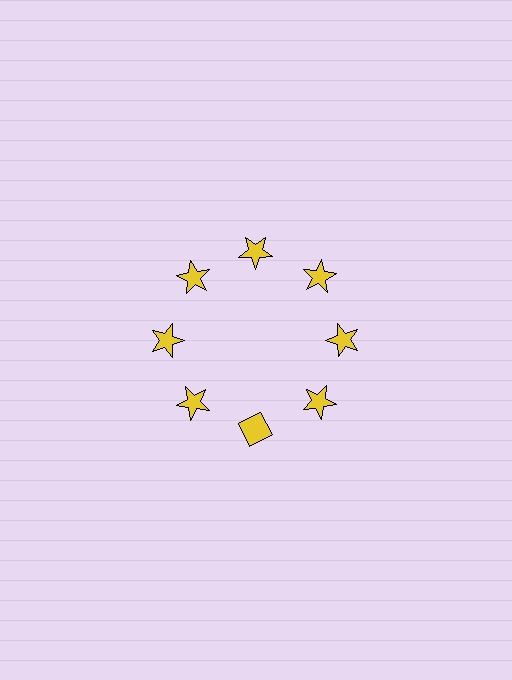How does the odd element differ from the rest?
It has a different shape: diamond instead of star.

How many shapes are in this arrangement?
There are 8 shapes arranged in a ring pattern.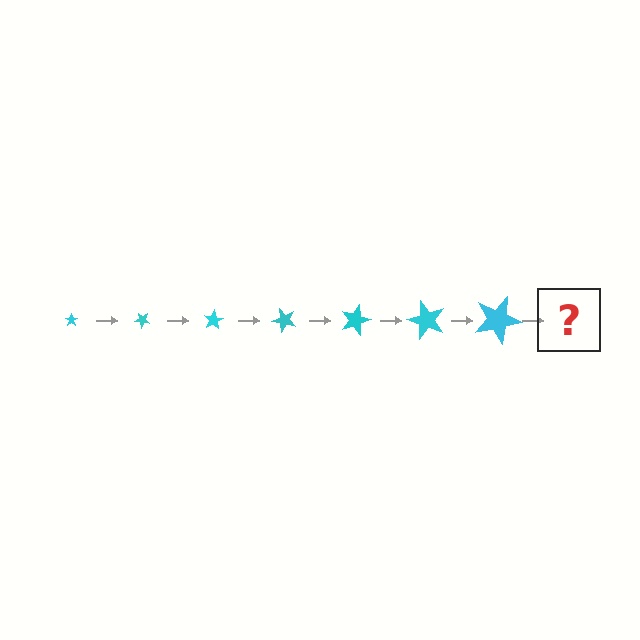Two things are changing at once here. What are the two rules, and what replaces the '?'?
The two rules are that the star grows larger each step and it rotates 40 degrees each step. The '?' should be a star, larger than the previous one and rotated 280 degrees from the start.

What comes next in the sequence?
The next element should be a star, larger than the previous one and rotated 280 degrees from the start.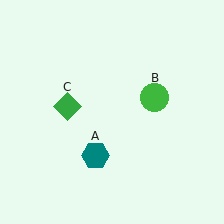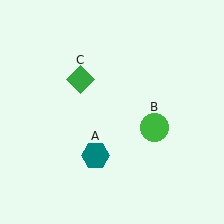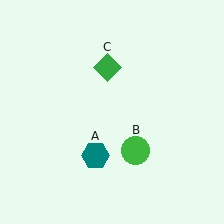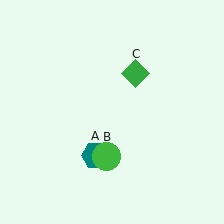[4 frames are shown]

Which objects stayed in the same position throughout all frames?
Teal hexagon (object A) remained stationary.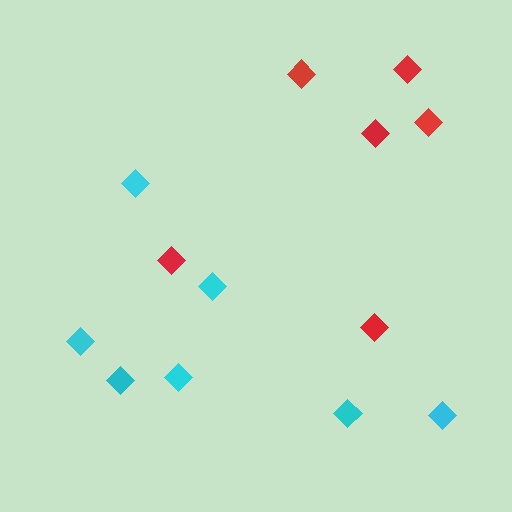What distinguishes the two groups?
There are 2 groups: one group of red diamonds (6) and one group of cyan diamonds (7).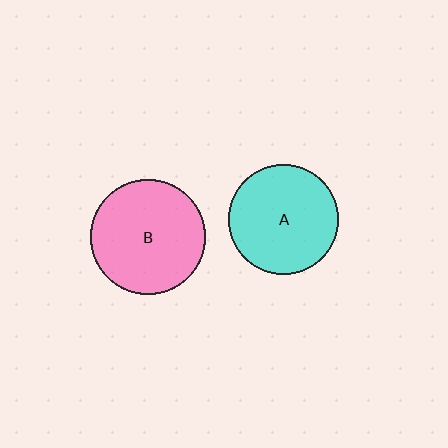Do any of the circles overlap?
No, none of the circles overlap.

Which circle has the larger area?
Circle B (pink).